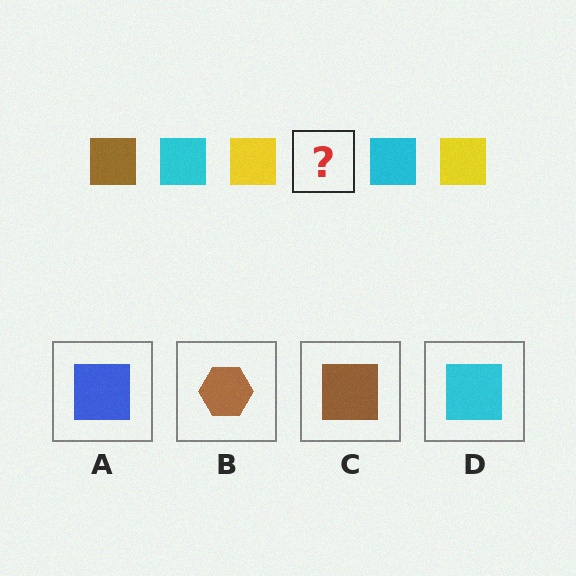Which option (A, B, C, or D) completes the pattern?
C.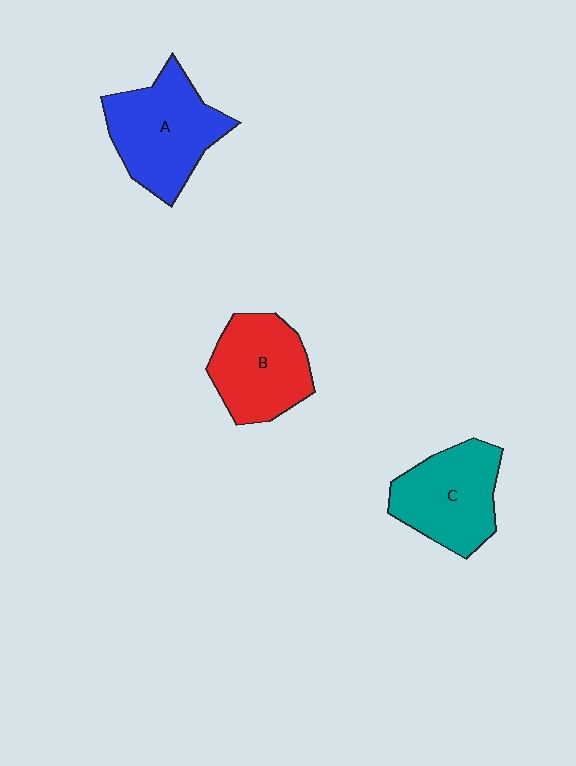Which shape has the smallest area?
Shape B (red).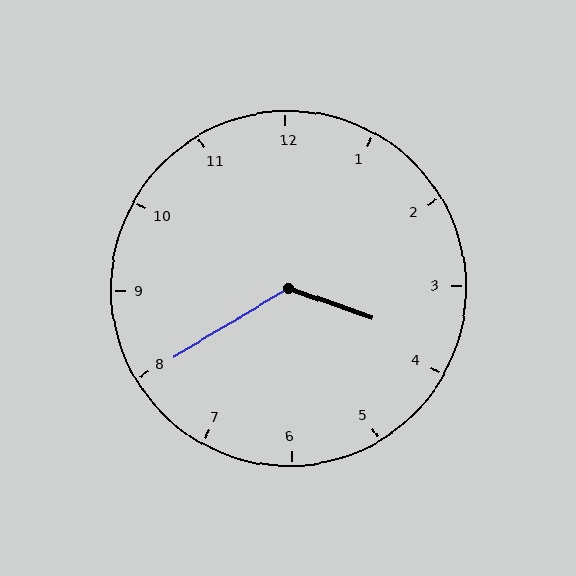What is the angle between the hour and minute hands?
Approximately 130 degrees.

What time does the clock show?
3:40.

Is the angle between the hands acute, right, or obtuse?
It is obtuse.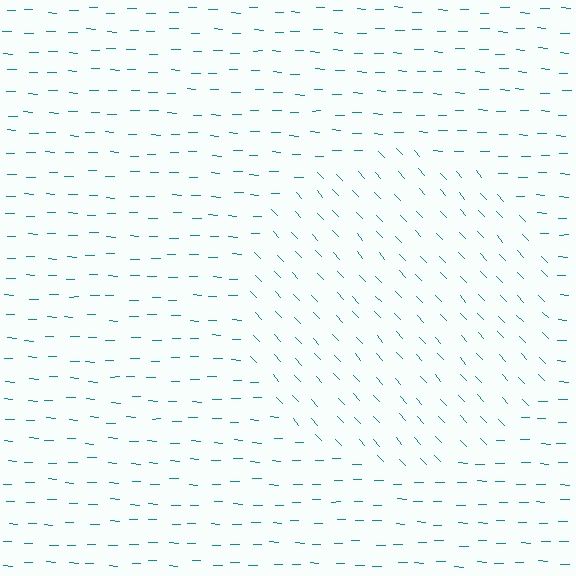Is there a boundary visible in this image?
Yes, there is a texture boundary formed by a change in line orientation.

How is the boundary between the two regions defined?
The boundary is defined purely by a change in line orientation (approximately 45 degrees difference). All lines are the same color and thickness.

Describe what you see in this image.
The image is filled with small teal line segments. A circle region in the image has lines oriented differently from the surrounding lines, creating a visible texture boundary.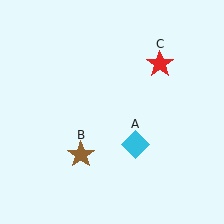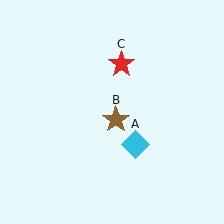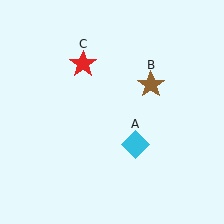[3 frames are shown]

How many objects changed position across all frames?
2 objects changed position: brown star (object B), red star (object C).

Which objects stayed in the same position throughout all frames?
Cyan diamond (object A) remained stationary.